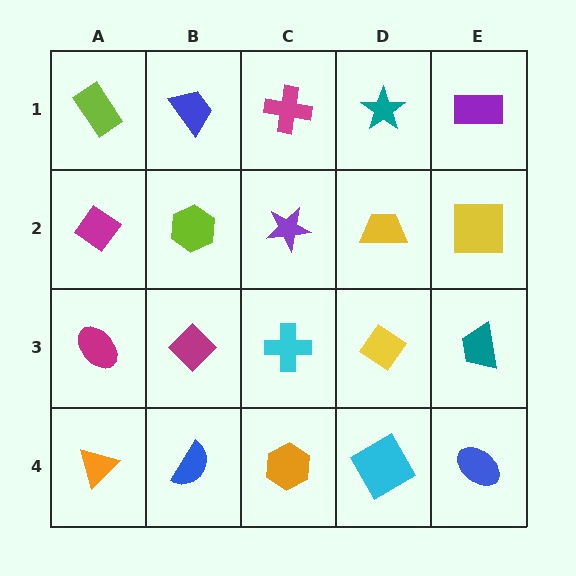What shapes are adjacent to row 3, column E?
A yellow square (row 2, column E), a blue ellipse (row 4, column E), a yellow diamond (row 3, column D).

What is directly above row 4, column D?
A yellow diamond.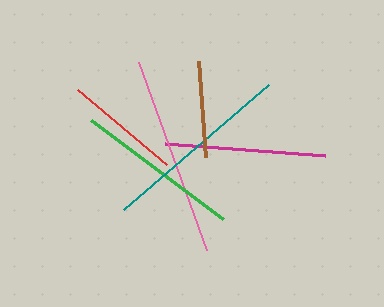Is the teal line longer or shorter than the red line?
The teal line is longer than the red line.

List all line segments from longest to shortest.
From longest to shortest: pink, teal, green, magenta, red, brown.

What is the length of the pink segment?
The pink segment is approximately 200 pixels long.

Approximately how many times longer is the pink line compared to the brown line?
The pink line is approximately 2.1 times the length of the brown line.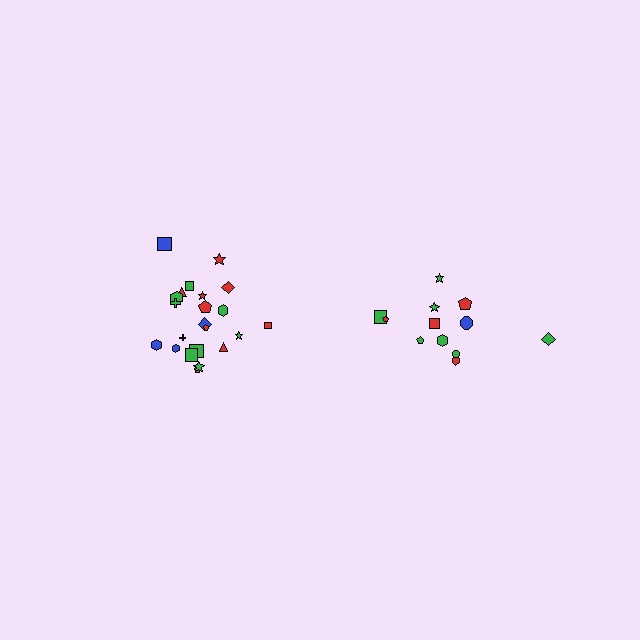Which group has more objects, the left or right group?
The left group.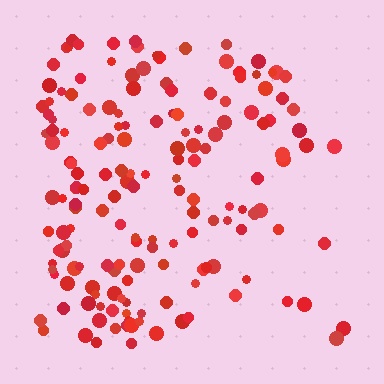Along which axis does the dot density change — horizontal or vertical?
Horizontal.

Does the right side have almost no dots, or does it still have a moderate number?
Still a moderate number, just noticeably fewer than the left.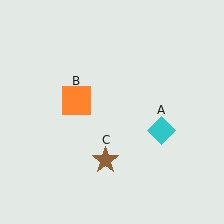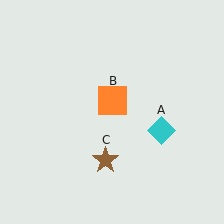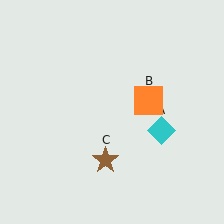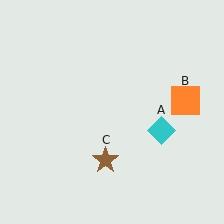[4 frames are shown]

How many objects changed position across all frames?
1 object changed position: orange square (object B).